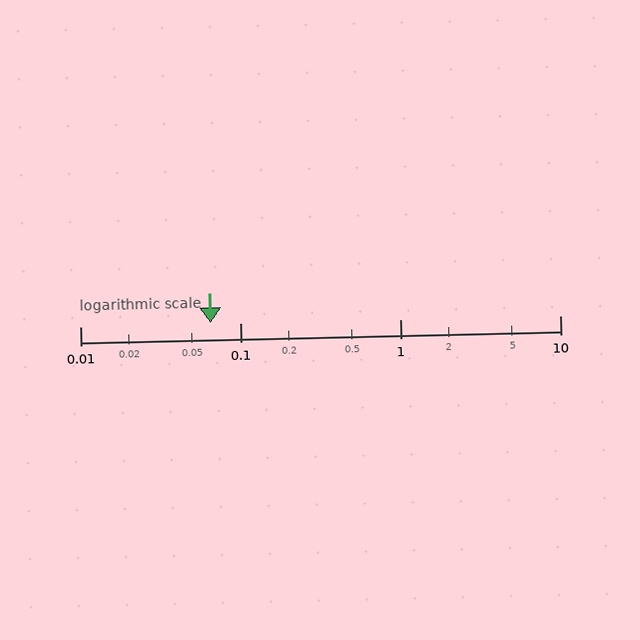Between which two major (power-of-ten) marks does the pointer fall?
The pointer is between 0.01 and 0.1.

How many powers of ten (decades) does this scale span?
The scale spans 3 decades, from 0.01 to 10.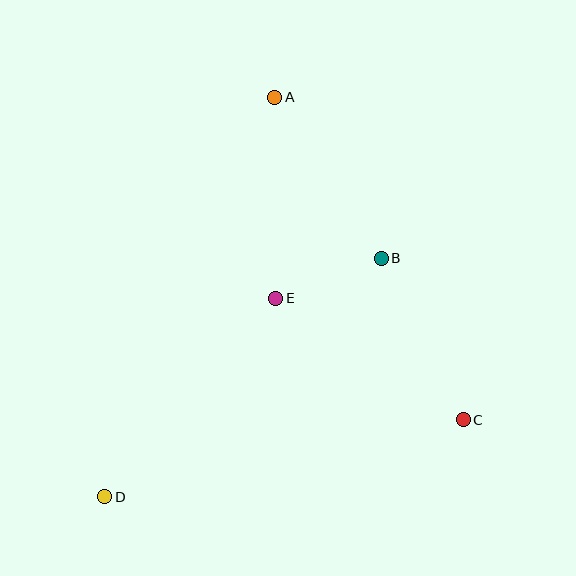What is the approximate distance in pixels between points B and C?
The distance between B and C is approximately 181 pixels.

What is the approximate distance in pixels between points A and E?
The distance between A and E is approximately 201 pixels.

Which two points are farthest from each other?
Points A and D are farthest from each other.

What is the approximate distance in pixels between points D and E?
The distance between D and E is approximately 262 pixels.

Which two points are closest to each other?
Points B and E are closest to each other.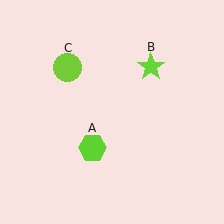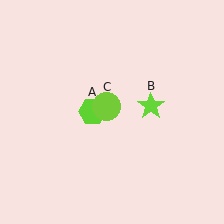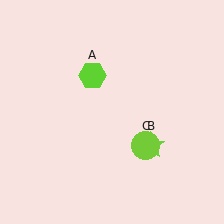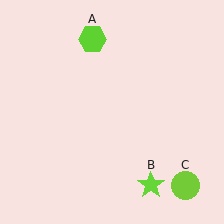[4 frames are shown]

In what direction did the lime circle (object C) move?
The lime circle (object C) moved down and to the right.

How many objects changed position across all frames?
3 objects changed position: lime hexagon (object A), lime star (object B), lime circle (object C).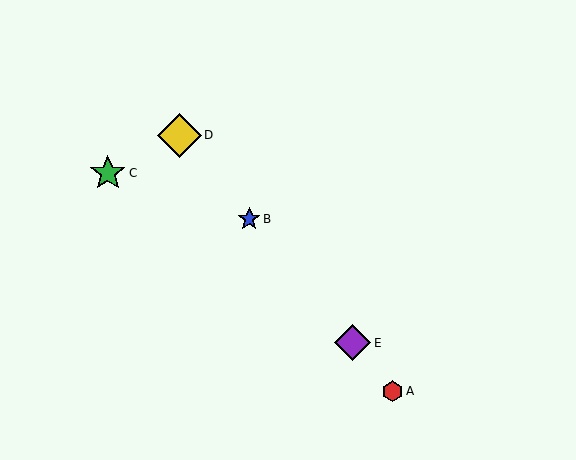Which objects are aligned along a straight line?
Objects A, B, D, E are aligned along a straight line.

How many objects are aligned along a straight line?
4 objects (A, B, D, E) are aligned along a straight line.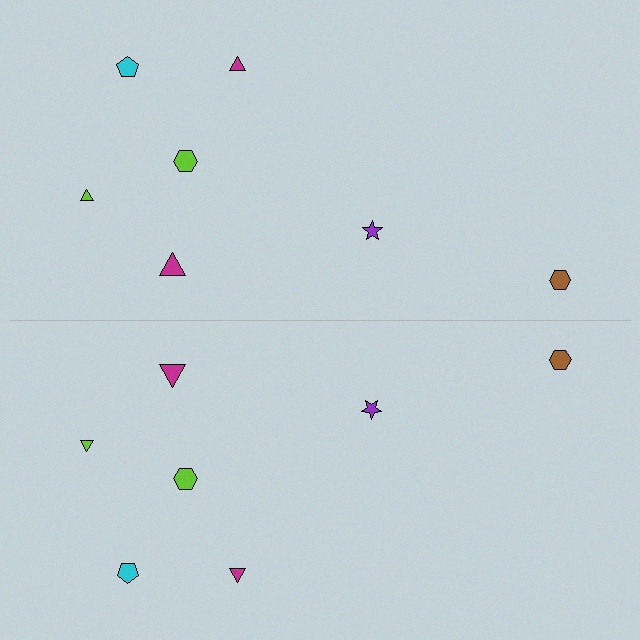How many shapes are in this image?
There are 14 shapes in this image.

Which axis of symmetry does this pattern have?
The pattern has a horizontal axis of symmetry running through the center of the image.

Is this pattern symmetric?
Yes, this pattern has bilateral (reflection) symmetry.